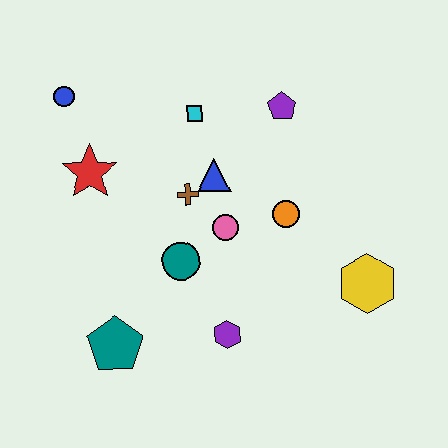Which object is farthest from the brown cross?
The yellow hexagon is farthest from the brown cross.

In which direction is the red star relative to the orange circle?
The red star is to the left of the orange circle.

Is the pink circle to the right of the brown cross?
Yes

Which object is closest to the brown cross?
The blue triangle is closest to the brown cross.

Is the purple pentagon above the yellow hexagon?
Yes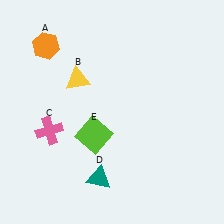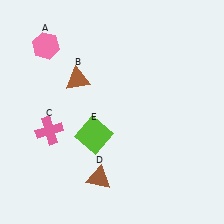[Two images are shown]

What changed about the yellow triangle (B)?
In Image 1, B is yellow. In Image 2, it changed to brown.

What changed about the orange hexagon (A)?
In Image 1, A is orange. In Image 2, it changed to pink.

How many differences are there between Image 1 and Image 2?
There are 3 differences between the two images.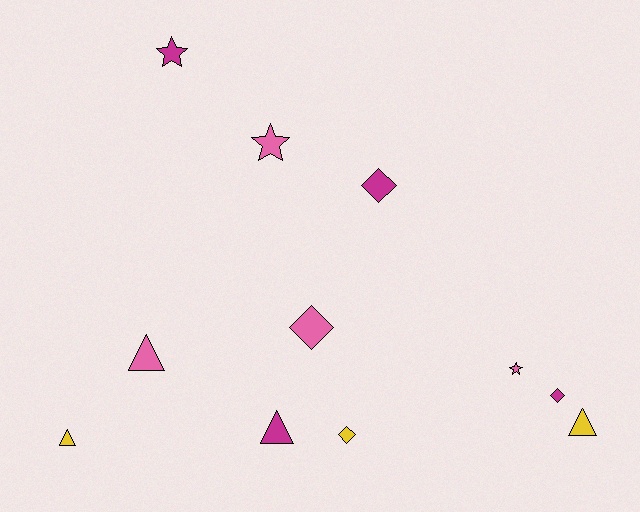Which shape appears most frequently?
Triangle, with 4 objects.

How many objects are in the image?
There are 11 objects.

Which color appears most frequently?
Magenta, with 4 objects.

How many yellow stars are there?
There are no yellow stars.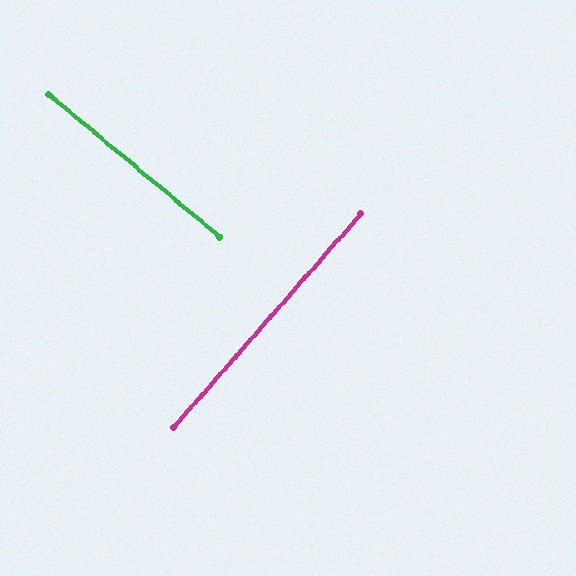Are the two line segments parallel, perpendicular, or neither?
Perpendicular — they meet at approximately 88°.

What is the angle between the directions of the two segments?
Approximately 88 degrees.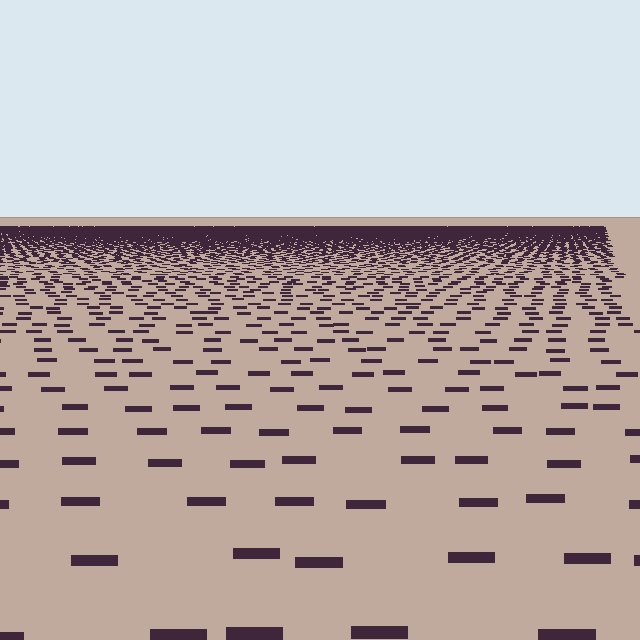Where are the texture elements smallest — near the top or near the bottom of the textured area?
Near the top.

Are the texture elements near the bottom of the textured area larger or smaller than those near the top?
Larger. Near the bottom, elements are closer to the viewer and appear at a bigger on-screen size.